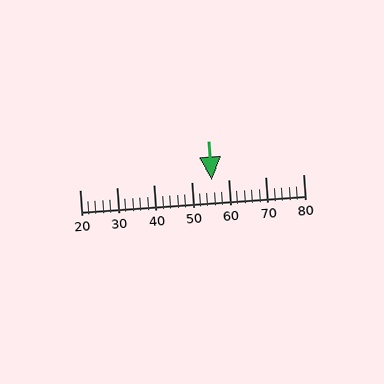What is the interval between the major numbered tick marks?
The major tick marks are spaced 10 units apart.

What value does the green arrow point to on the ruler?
The green arrow points to approximately 56.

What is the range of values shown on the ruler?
The ruler shows values from 20 to 80.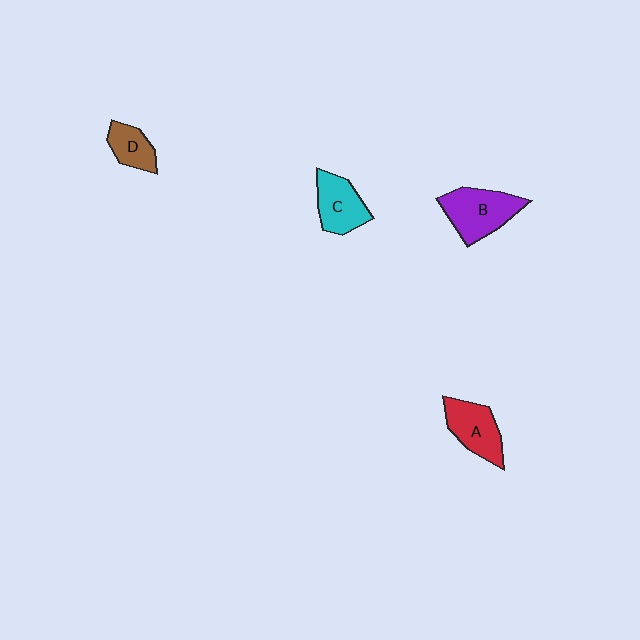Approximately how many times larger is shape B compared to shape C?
Approximately 1.3 times.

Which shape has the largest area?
Shape B (purple).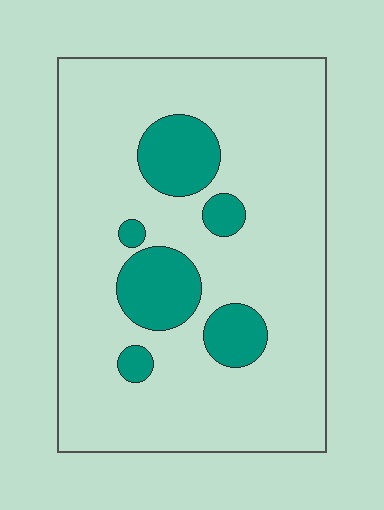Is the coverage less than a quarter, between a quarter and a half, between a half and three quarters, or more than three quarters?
Less than a quarter.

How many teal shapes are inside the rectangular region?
6.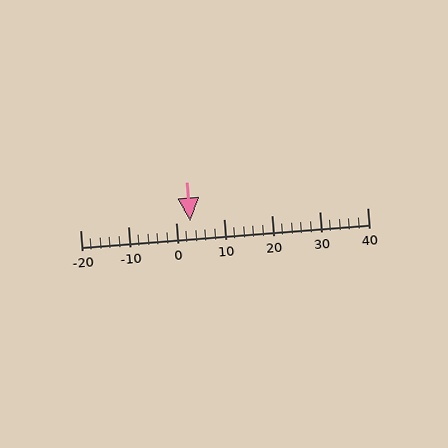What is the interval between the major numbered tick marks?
The major tick marks are spaced 10 units apart.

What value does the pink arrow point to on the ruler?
The pink arrow points to approximately 3.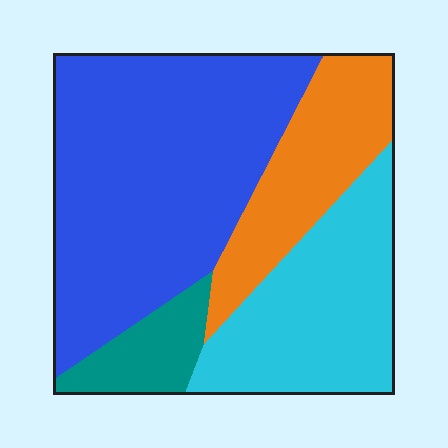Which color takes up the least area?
Teal, at roughly 10%.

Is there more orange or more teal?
Orange.